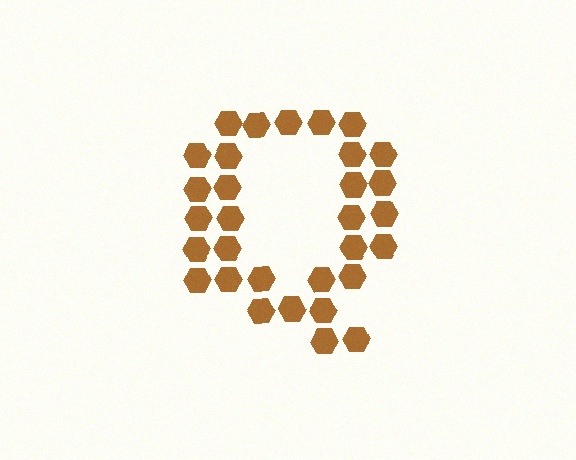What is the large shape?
The large shape is the letter Q.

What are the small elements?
The small elements are hexagons.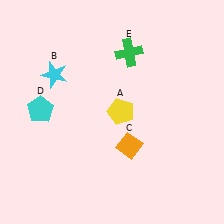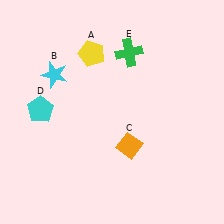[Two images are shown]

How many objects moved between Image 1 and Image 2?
1 object moved between the two images.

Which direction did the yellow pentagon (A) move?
The yellow pentagon (A) moved up.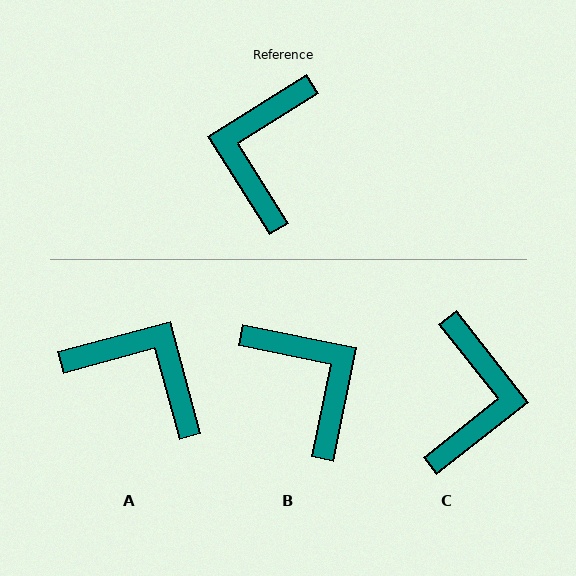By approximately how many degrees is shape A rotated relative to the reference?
Approximately 107 degrees clockwise.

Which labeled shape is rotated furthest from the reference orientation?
C, about 174 degrees away.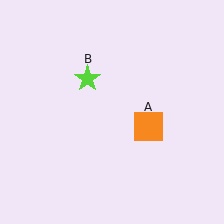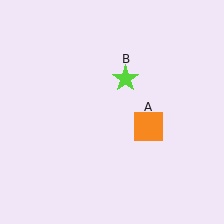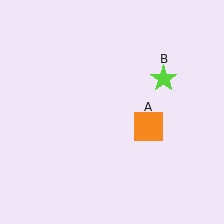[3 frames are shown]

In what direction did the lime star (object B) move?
The lime star (object B) moved right.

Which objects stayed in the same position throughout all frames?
Orange square (object A) remained stationary.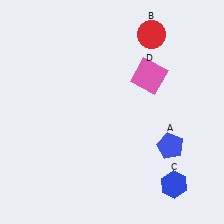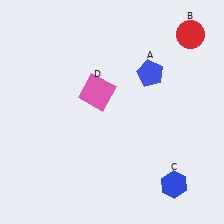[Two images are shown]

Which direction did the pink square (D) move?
The pink square (D) moved left.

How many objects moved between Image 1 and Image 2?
3 objects moved between the two images.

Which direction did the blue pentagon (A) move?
The blue pentagon (A) moved up.